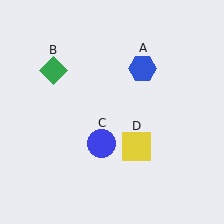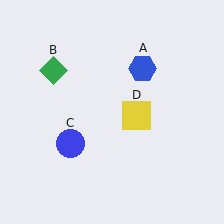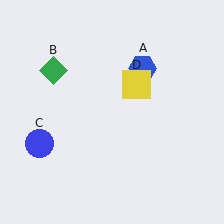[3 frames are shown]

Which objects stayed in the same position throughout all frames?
Blue hexagon (object A) and green diamond (object B) remained stationary.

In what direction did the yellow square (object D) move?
The yellow square (object D) moved up.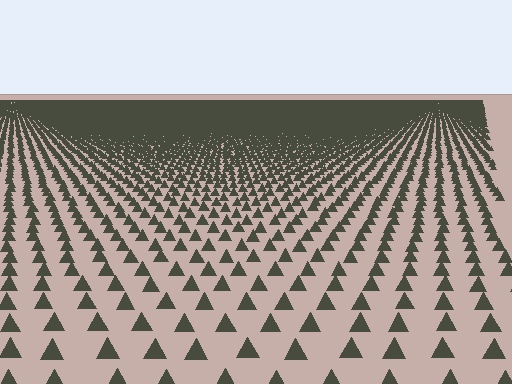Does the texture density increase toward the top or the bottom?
Density increases toward the top.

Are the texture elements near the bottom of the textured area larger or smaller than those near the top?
Larger. Near the bottom, elements are closer to the viewer and appear at a bigger on-screen size.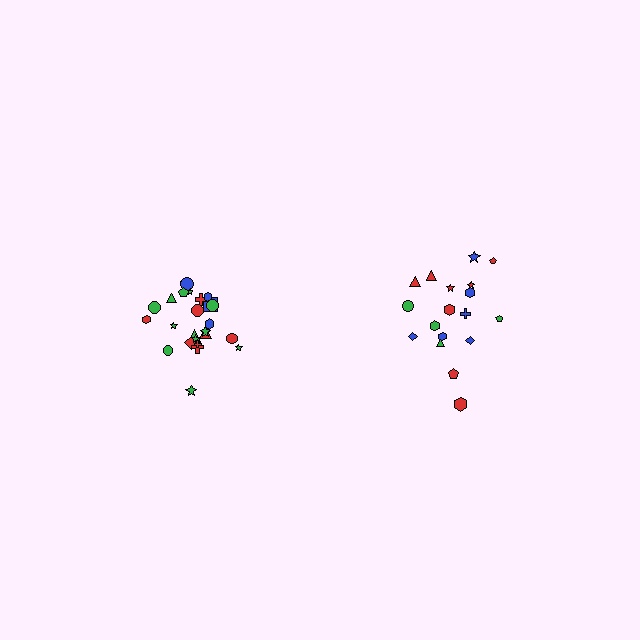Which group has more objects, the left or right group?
The left group.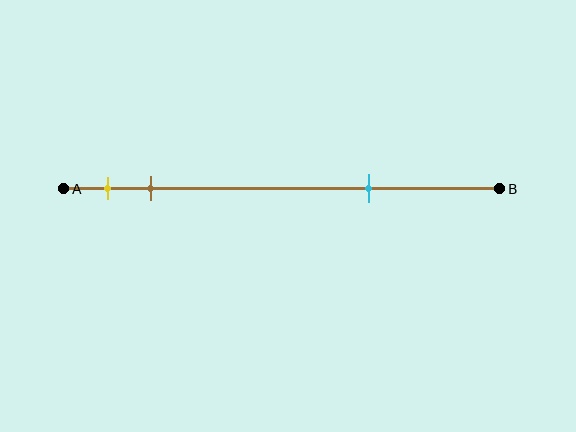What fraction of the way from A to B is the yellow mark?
The yellow mark is approximately 10% (0.1) of the way from A to B.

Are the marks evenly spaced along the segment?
No, the marks are not evenly spaced.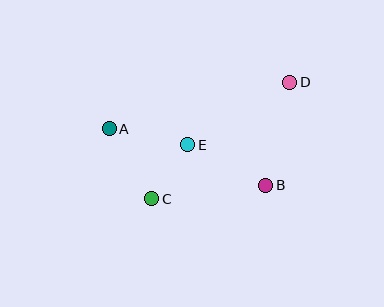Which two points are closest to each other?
Points C and E are closest to each other.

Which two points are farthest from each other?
Points A and D are farthest from each other.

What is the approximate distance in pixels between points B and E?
The distance between B and E is approximately 88 pixels.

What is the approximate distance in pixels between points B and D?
The distance between B and D is approximately 106 pixels.